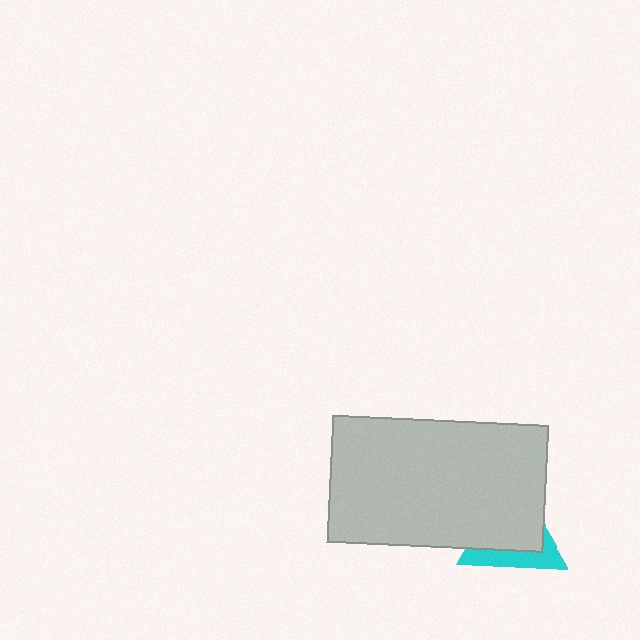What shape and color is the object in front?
The object in front is a light gray rectangle.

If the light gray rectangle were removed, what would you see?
You would see the complete cyan triangle.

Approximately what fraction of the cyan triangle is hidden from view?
Roughly 65% of the cyan triangle is hidden behind the light gray rectangle.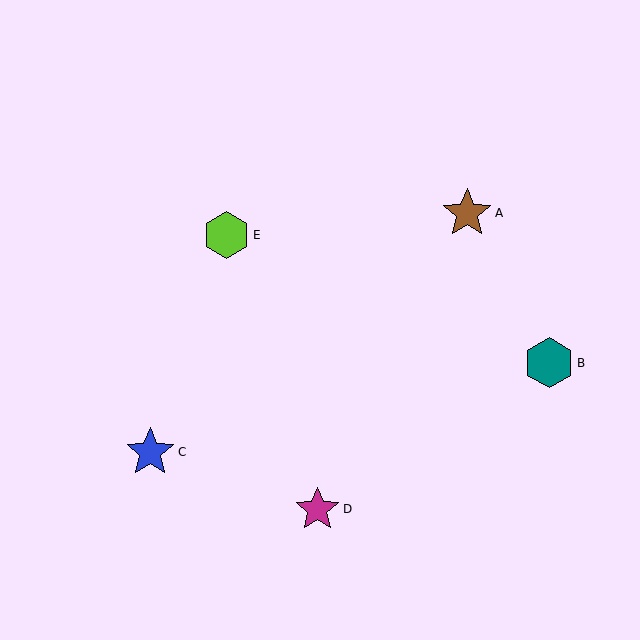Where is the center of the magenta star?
The center of the magenta star is at (317, 509).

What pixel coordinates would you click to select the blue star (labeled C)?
Click at (150, 452) to select the blue star C.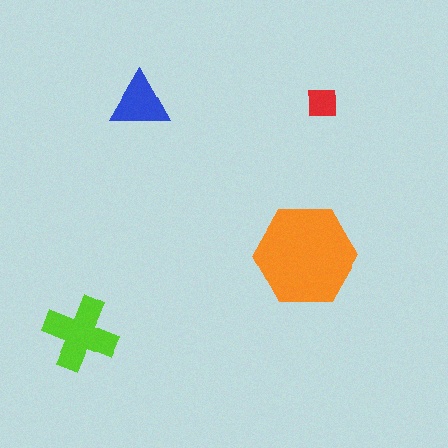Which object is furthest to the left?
The lime cross is leftmost.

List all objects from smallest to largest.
The red square, the blue triangle, the lime cross, the orange hexagon.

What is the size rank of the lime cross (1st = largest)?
2nd.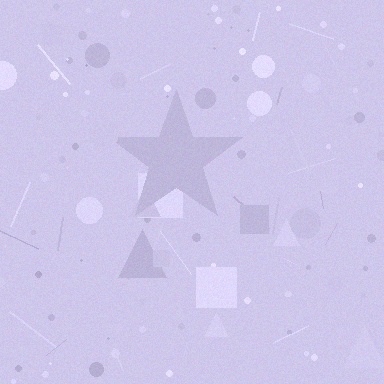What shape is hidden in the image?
A star is hidden in the image.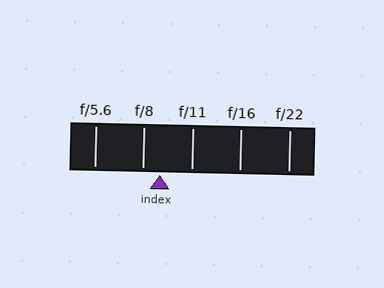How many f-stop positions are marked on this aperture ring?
There are 5 f-stop positions marked.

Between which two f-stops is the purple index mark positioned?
The index mark is between f/8 and f/11.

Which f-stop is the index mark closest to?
The index mark is closest to f/8.